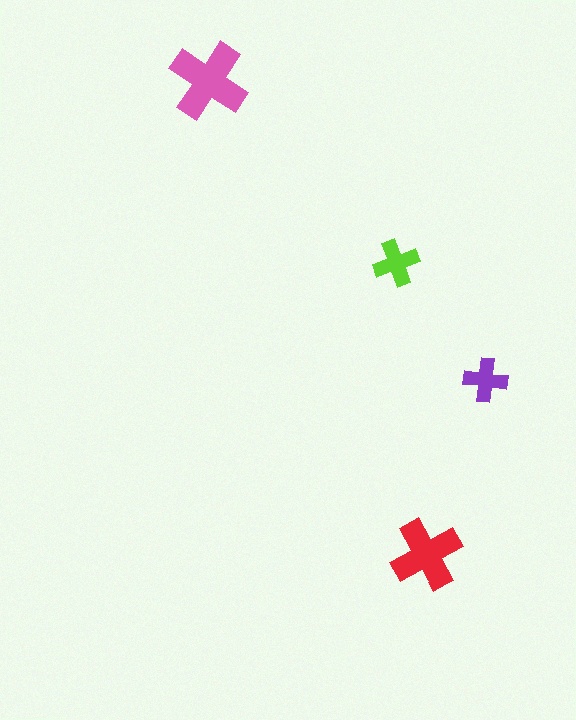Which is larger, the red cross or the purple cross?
The red one.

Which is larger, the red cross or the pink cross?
The pink one.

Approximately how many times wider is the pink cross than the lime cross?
About 1.5 times wider.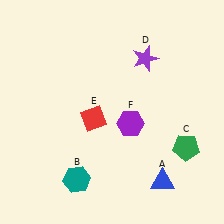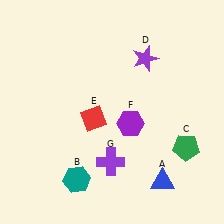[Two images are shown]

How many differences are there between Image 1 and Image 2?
There is 1 difference between the two images.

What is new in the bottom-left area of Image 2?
A purple cross (G) was added in the bottom-left area of Image 2.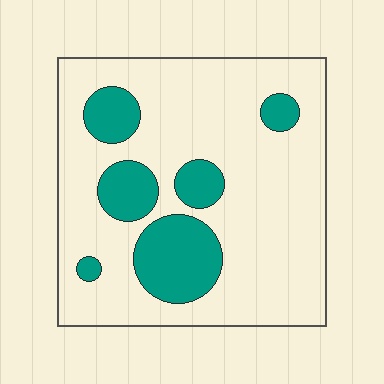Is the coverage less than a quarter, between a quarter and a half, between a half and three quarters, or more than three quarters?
Less than a quarter.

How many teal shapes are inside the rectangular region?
6.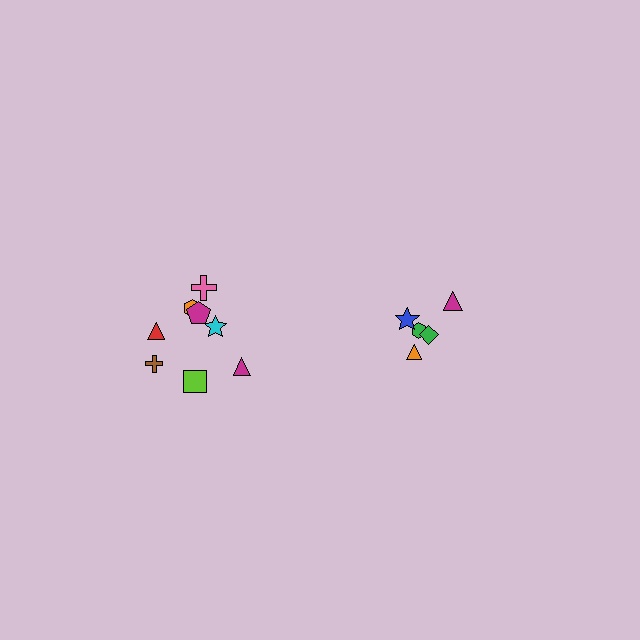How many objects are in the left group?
There are 8 objects.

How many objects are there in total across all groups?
There are 13 objects.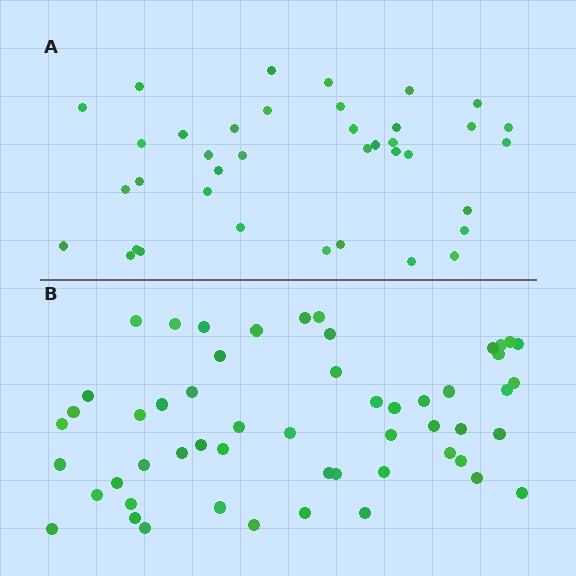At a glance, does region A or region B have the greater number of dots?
Region B (the bottom region) has more dots.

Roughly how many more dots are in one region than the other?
Region B has approximately 15 more dots than region A.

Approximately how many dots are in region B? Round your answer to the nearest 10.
About 50 dots. (The exact count is 54, which rounds to 50.)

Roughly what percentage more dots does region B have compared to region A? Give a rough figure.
About 40% more.